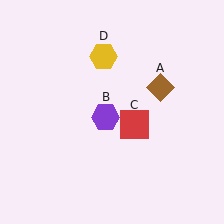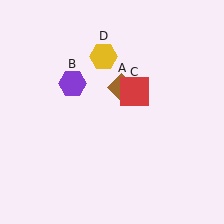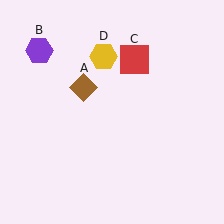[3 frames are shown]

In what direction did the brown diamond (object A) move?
The brown diamond (object A) moved left.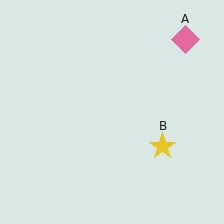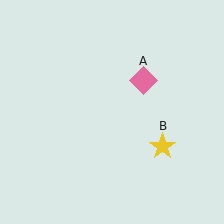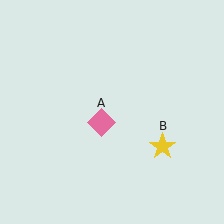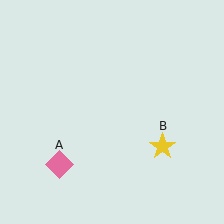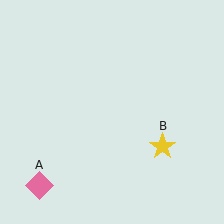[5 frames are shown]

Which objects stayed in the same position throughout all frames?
Yellow star (object B) remained stationary.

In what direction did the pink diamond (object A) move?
The pink diamond (object A) moved down and to the left.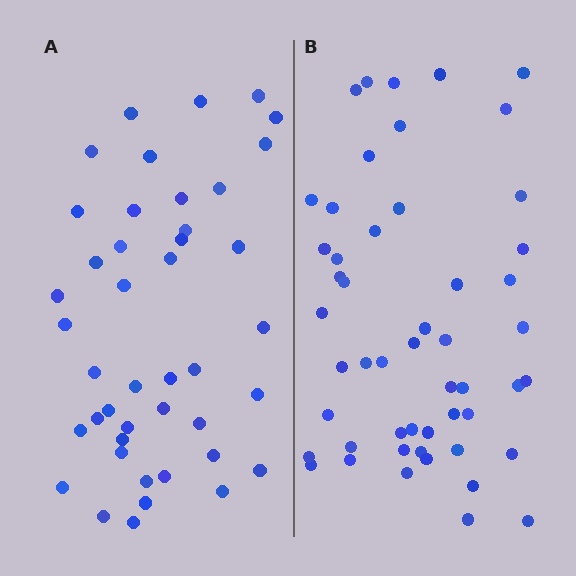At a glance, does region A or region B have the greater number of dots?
Region B (the right region) has more dots.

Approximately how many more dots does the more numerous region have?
Region B has roughly 8 or so more dots than region A.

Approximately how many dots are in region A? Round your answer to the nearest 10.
About 40 dots. (The exact count is 43, which rounds to 40.)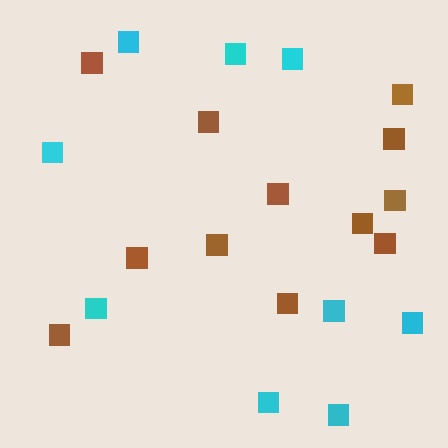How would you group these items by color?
There are 2 groups: one group of brown squares (12) and one group of cyan squares (9).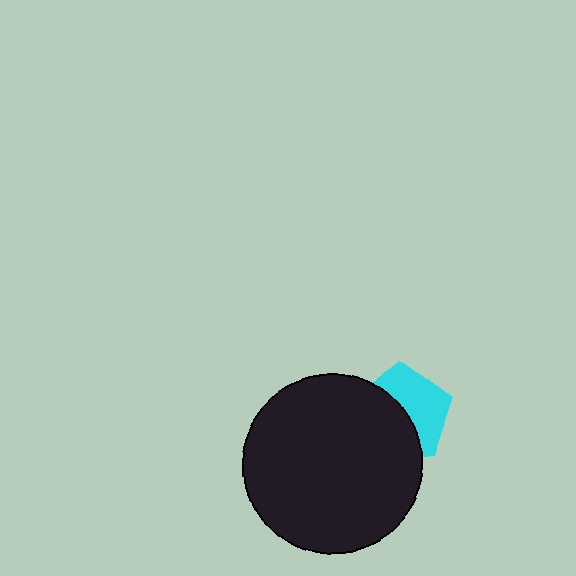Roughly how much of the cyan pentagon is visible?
About half of it is visible (roughly 49%).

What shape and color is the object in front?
The object in front is a black circle.